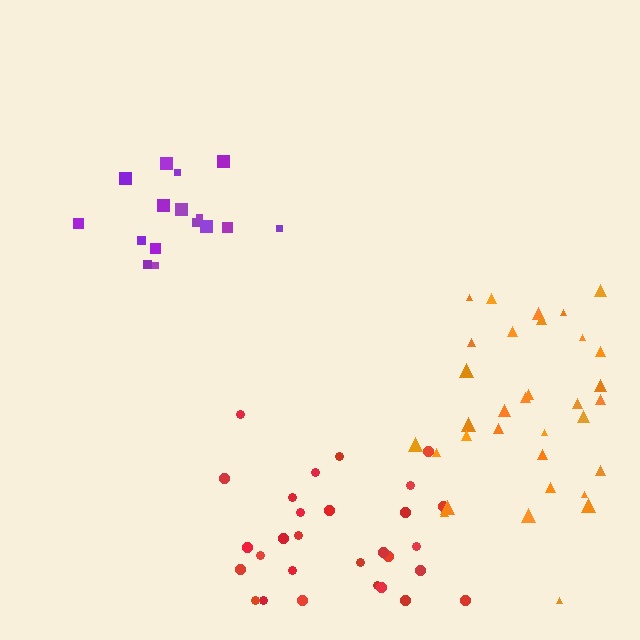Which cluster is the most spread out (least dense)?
Red.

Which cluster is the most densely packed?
Purple.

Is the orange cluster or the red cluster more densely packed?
Orange.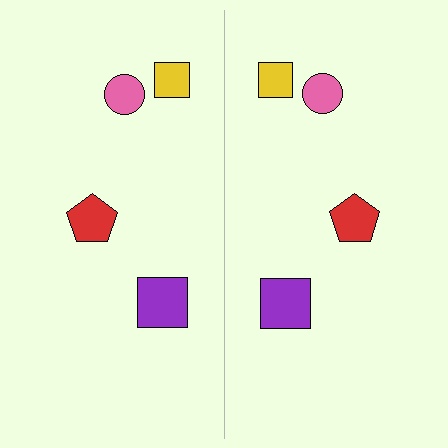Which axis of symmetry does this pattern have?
The pattern has a vertical axis of symmetry running through the center of the image.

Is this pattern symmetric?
Yes, this pattern has bilateral (reflection) symmetry.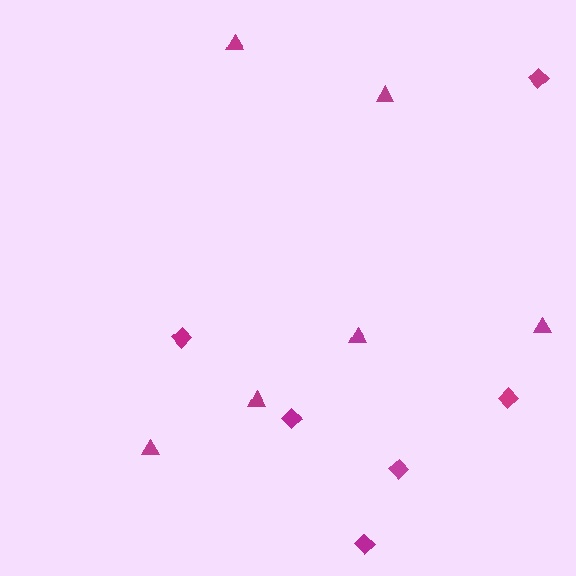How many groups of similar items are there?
There are 2 groups: one group of diamonds (6) and one group of triangles (6).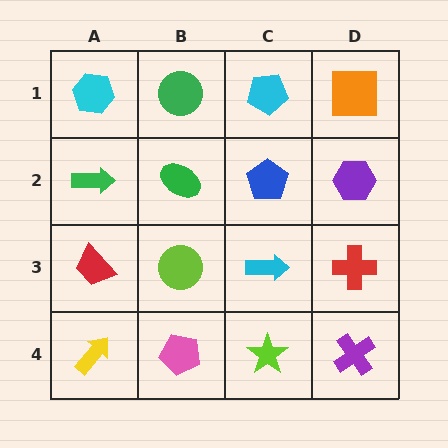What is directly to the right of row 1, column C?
An orange square.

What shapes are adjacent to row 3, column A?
A green arrow (row 2, column A), a yellow arrow (row 4, column A), a lime circle (row 3, column B).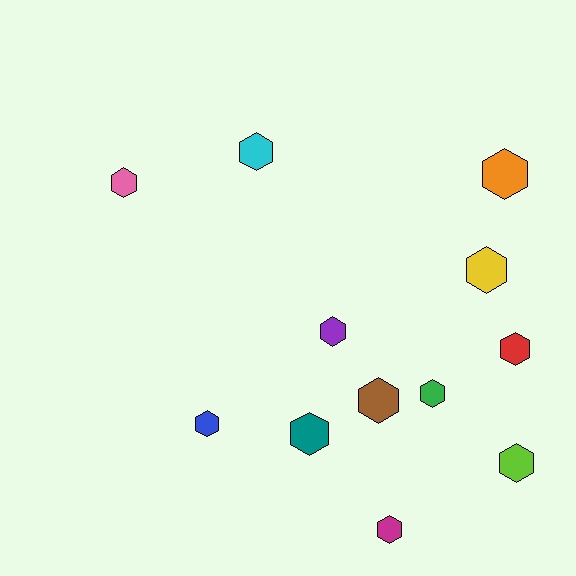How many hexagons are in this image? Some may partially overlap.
There are 12 hexagons.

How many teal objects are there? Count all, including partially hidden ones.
There is 1 teal object.